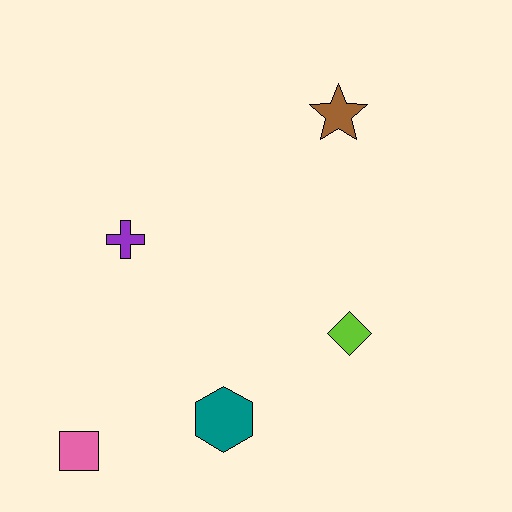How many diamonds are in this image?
There is 1 diamond.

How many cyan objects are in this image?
There are no cyan objects.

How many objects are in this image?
There are 5 objects.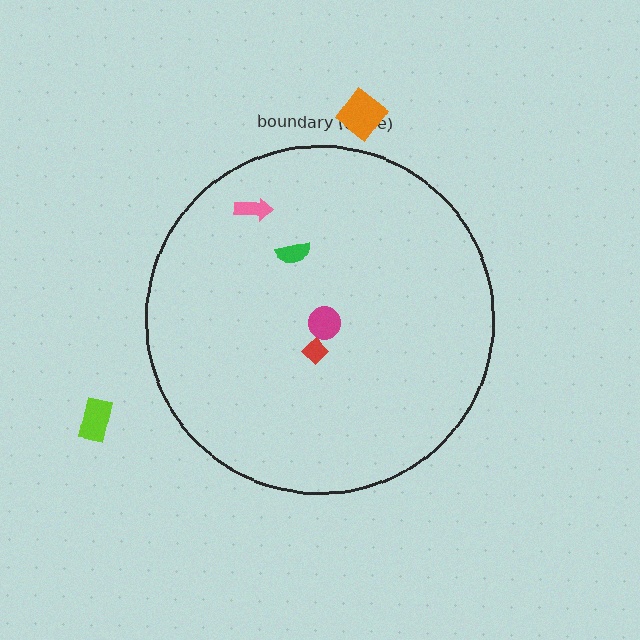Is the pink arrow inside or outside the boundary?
Inside.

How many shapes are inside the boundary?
4 inside, 2 outside.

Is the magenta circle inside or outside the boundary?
Inside.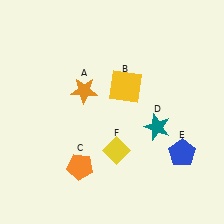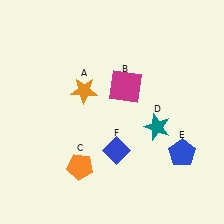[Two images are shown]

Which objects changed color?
B changed from yellow to magenta. F changed from yellow to blue.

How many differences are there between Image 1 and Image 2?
There are 2 differences between the two images.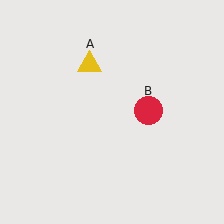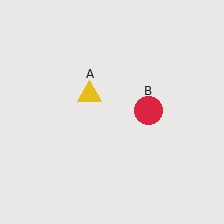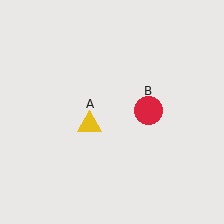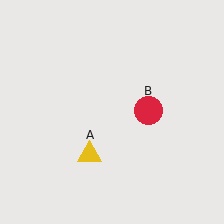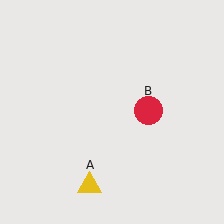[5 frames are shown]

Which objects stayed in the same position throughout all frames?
Red circle (object B) remained stationary.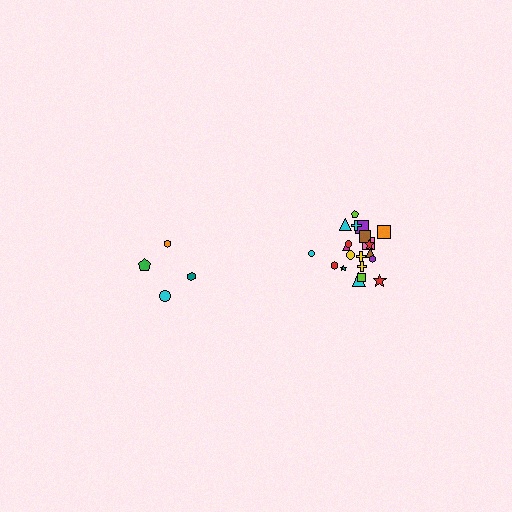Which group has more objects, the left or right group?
The right group.